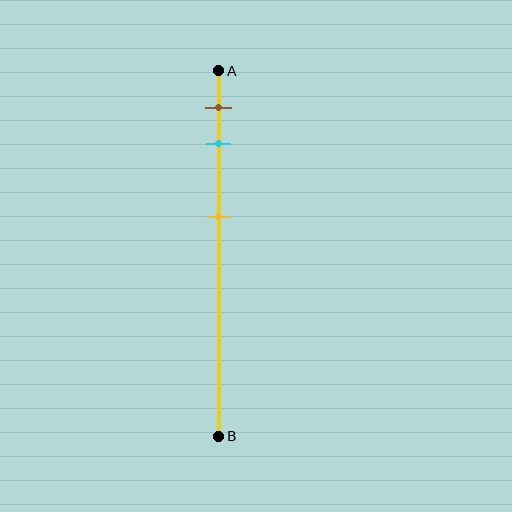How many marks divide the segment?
There are 3 marks dividing the segment.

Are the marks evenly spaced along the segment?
No, the marks are not evenly spaced.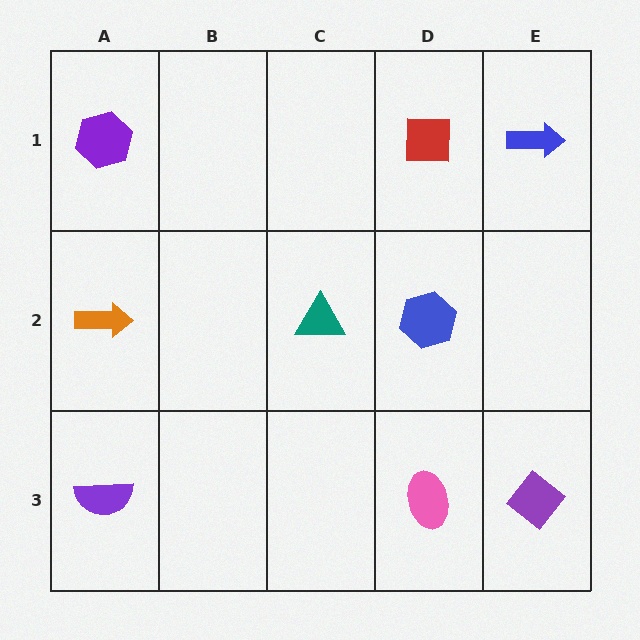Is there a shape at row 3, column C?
No, that cell is empty.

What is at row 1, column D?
A red square.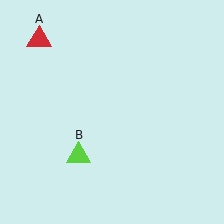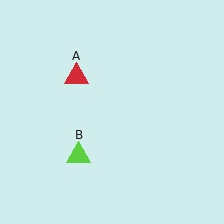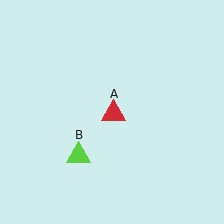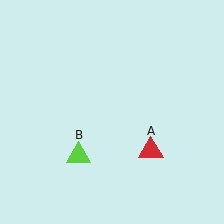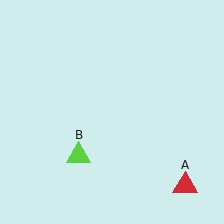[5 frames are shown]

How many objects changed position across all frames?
1 object changed position: red triangle (object A).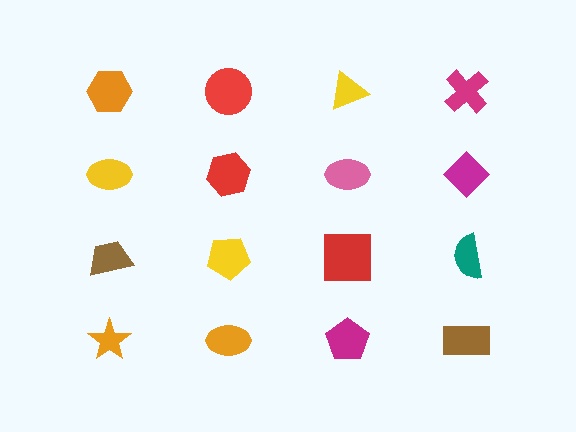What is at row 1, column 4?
A magenta cross.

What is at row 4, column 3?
A magenta pentagon.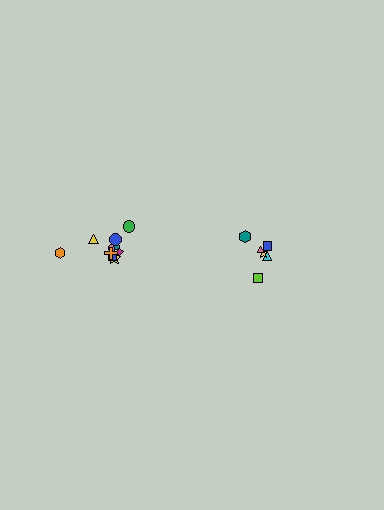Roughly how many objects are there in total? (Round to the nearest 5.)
Roughly 15 objects in total.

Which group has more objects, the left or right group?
The left group.